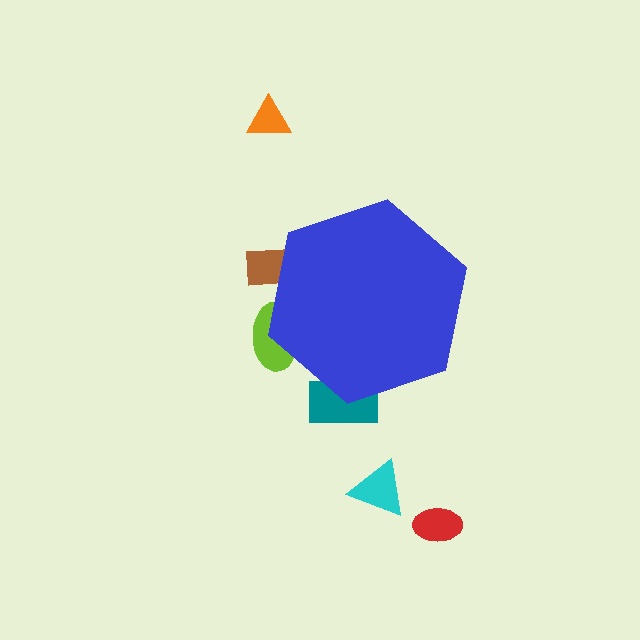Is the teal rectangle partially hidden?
Yes, the teal rectangle is partially hidden behind the blue hexagon.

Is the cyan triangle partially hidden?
No, the cyan triangle is fully visible.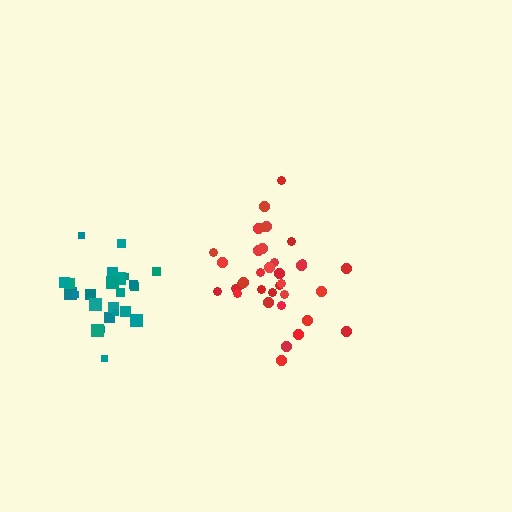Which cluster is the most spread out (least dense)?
Teal.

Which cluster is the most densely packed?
Red.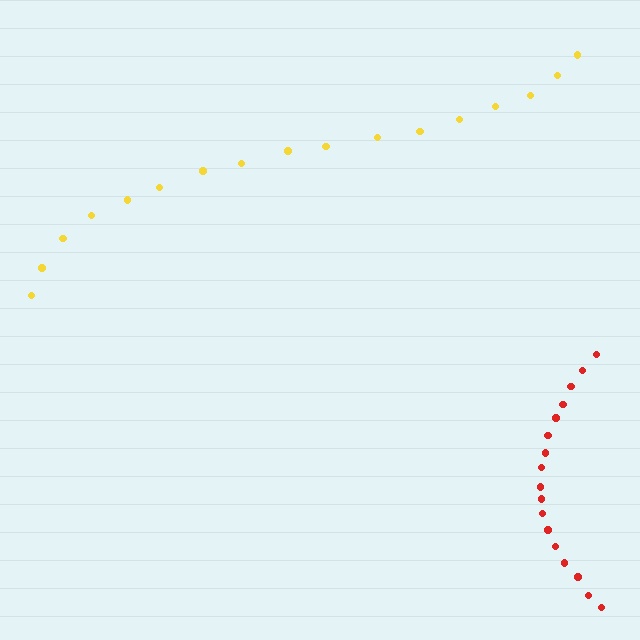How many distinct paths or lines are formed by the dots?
There are 2 distinct paths.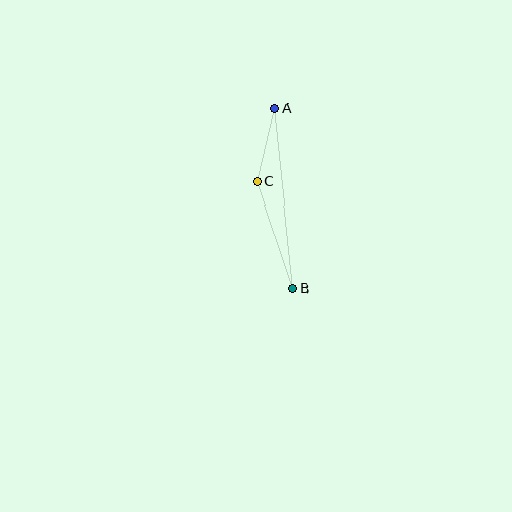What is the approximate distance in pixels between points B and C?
The distance between B and C is approximately 113 pixels.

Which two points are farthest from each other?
Points A and B are farthest from each other.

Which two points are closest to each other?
Points A and C are closest to each other.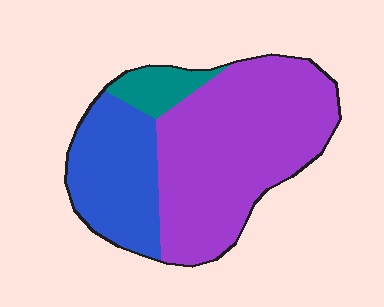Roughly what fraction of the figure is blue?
Blue covers 29% of the figure.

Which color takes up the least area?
Teal, at roughly 10%.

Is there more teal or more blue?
Blue.